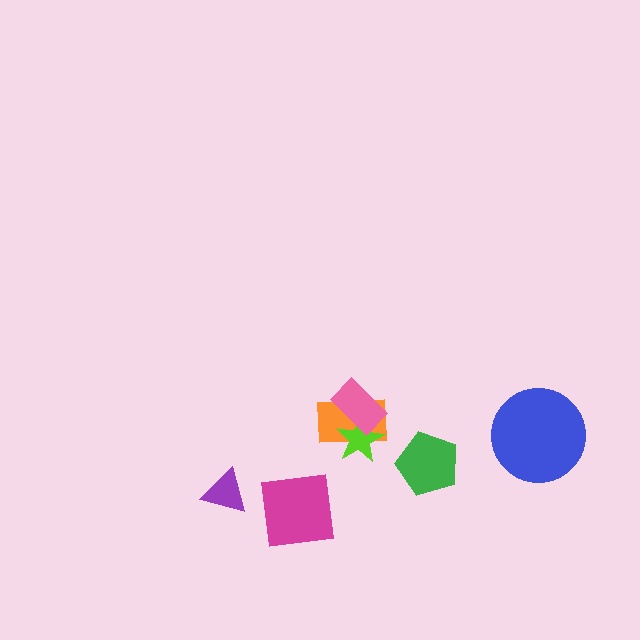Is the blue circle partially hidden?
No, no other shape covers it.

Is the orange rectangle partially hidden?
Yes, it is partially covered by another shape.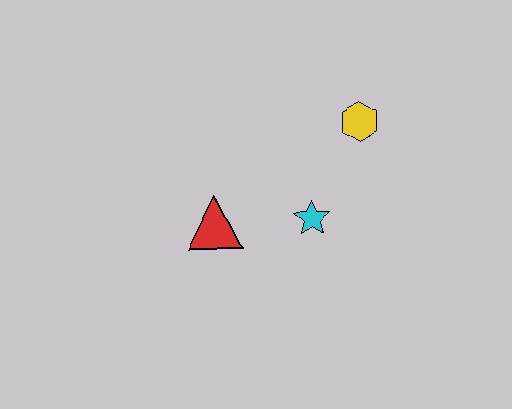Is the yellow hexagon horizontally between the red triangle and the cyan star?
No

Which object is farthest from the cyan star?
The yellow hexagon is farthest from the cyan star.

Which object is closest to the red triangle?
The cyan star is closest to the red triangle.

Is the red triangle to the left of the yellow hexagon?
Yes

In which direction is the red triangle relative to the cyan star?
The red triangle is to the left of the cyan star.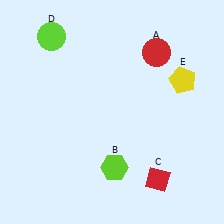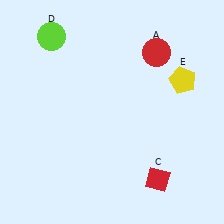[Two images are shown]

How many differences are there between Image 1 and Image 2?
There is 1 difference between the two images.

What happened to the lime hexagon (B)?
The lime hexagon (B) was removed in Image 2. It was in the bottom-right area of Image 1.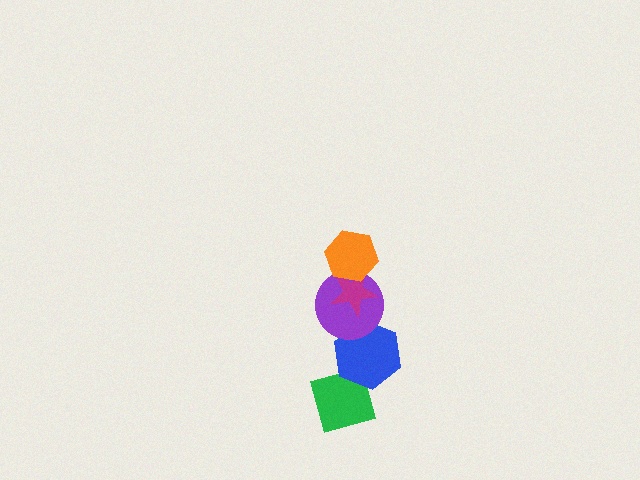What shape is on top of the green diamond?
The blue hexagon is on top of the green diamond.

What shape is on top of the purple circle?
The magenta star is on top of the purple circle.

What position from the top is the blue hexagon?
The blue hexagon is 4th from the top.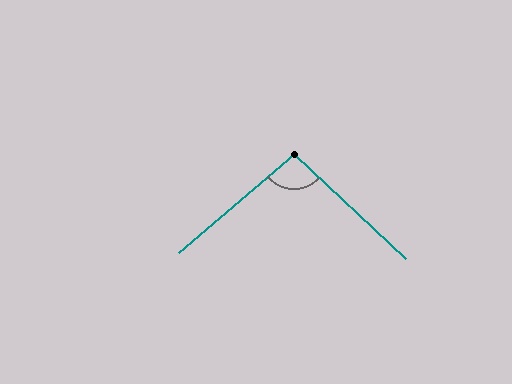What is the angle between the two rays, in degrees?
Approximately 96 degrees.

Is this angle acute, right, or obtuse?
It is obtuse.